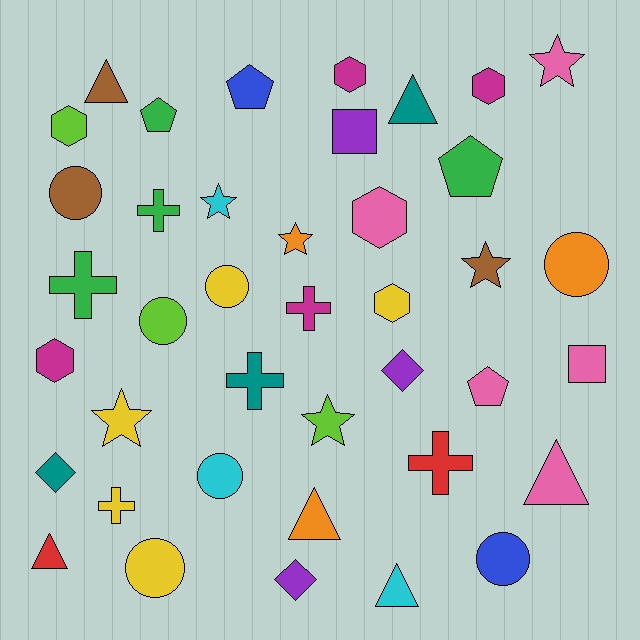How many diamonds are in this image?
There are 3 diamonds.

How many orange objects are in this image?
There are 3 orange objects.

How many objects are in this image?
There are 40 objects.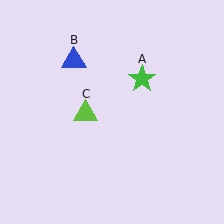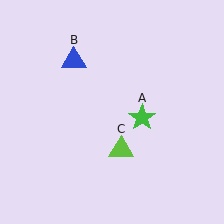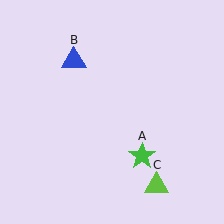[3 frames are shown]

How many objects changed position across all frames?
2 objects changed position: green star (object A), lime triangle (object C).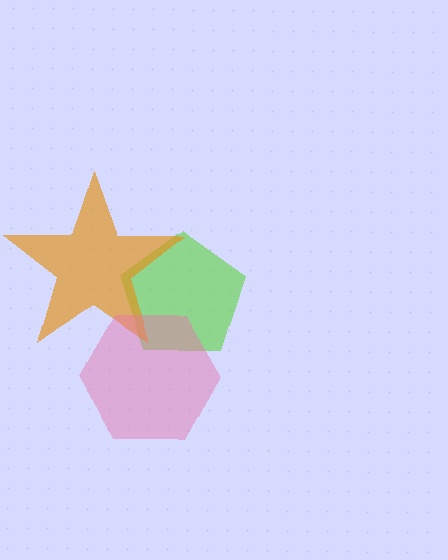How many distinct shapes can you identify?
There are 3 distinct shapes: a lime pentagon, an orange star, a pink hexagon.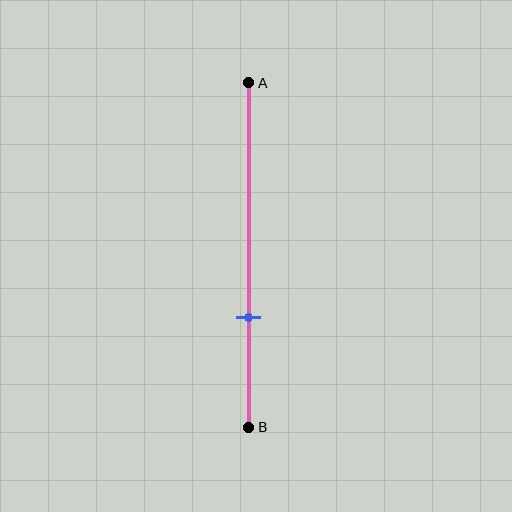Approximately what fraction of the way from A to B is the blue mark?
The blue mark is approximately 70% of the way from A to B.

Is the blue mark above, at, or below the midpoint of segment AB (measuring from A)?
The blue mark is below the midpoint of segment AB.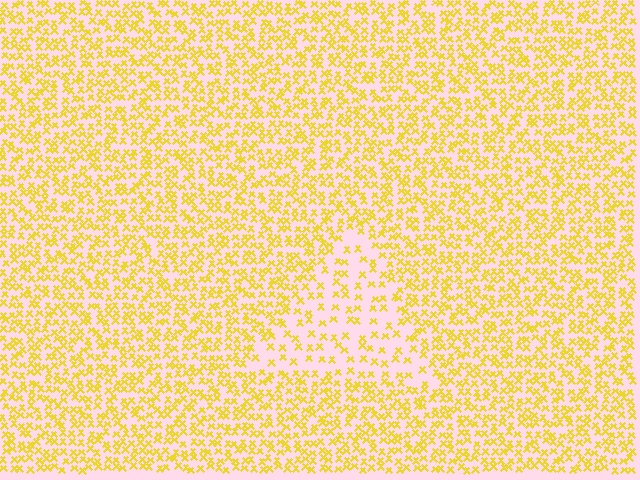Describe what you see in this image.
The image contains small yellow elements arranged at two different densities. A triangle-shaped region is visible where the elements are less densely packed than the surrounding area.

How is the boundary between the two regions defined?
The boundary is defined by a change in element density (approximately 2.2x ratio). All elements are the same color, size, and shape.